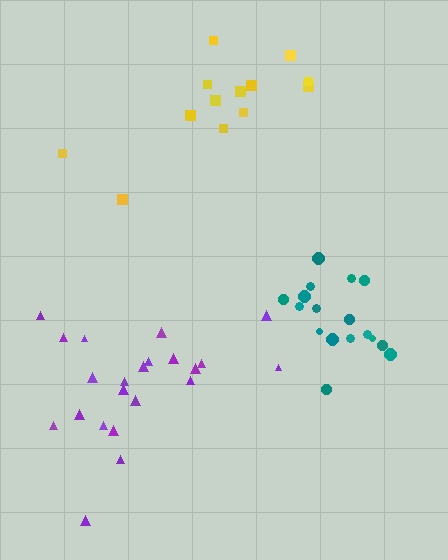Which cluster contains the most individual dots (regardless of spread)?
Purple (22).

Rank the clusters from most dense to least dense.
teal, purple, yellow.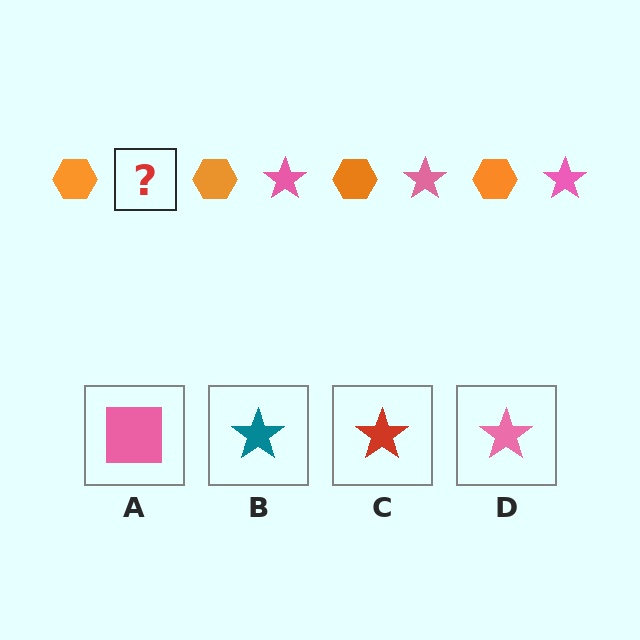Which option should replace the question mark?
Option D.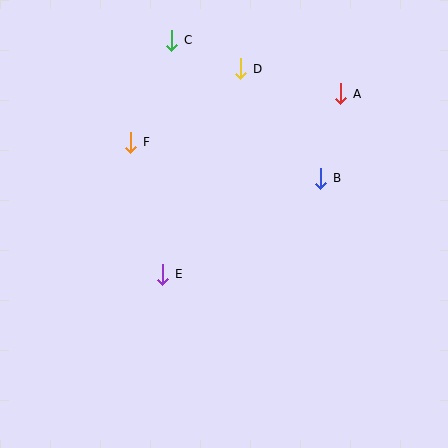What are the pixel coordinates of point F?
Point F is at (131, 142).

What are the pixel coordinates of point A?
Point A is at (341, 94).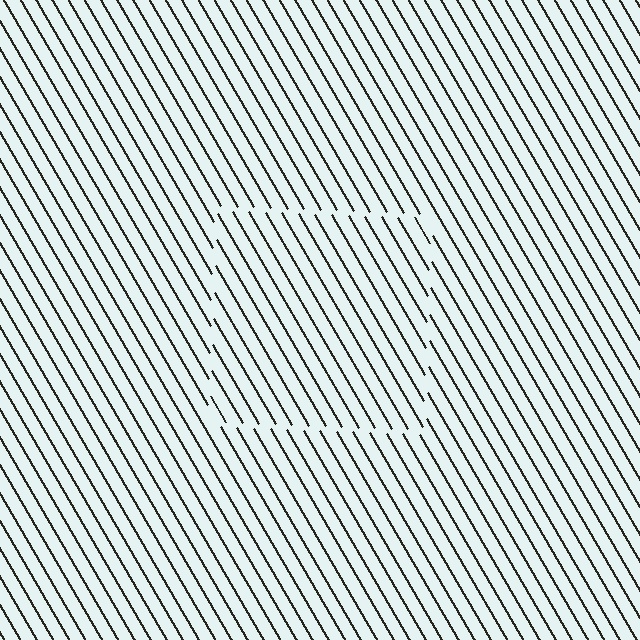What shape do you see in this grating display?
An illusory square. The interior of the shape contains the same grating, shifted by half a period — the contour is defined by the phase discontinuity where line-ends from the inner and outer gratings abut.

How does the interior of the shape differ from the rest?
The interior of the shape contains the same grating, shifted by half a period — the contour is defined by the phase discontinuity where line-ends from the inner and outer gratings abut.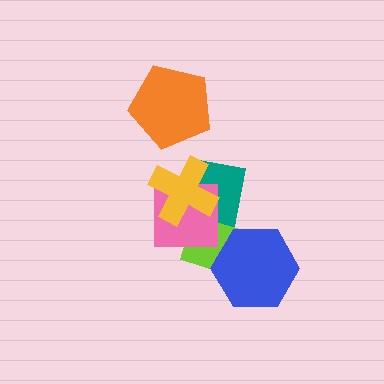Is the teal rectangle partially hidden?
Yes, it is partially covered by another shape.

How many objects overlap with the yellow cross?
3 objects overlap with the yellow cross.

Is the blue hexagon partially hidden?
No, no other shape covers it.